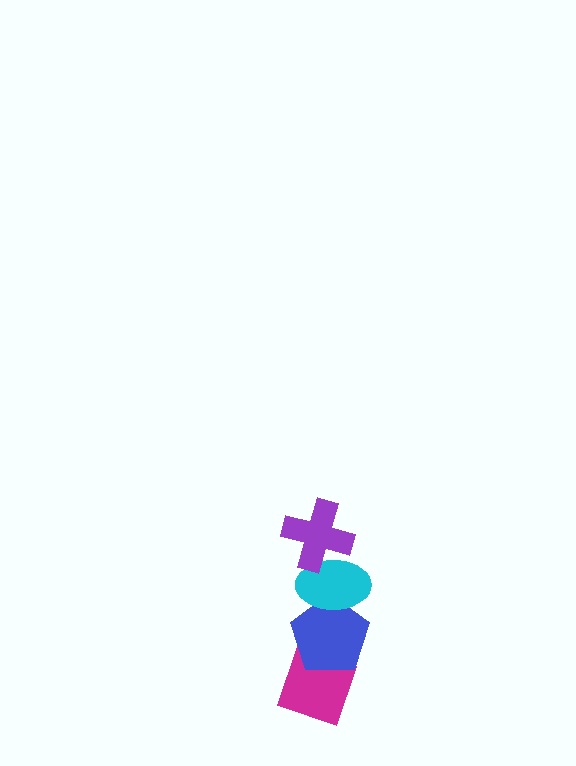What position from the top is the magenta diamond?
The magenta diamond is 4th from the top.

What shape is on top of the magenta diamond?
The blue pentagon is on top of the magenta diamond.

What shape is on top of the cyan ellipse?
The purple cross is on top of the cyan ellipse.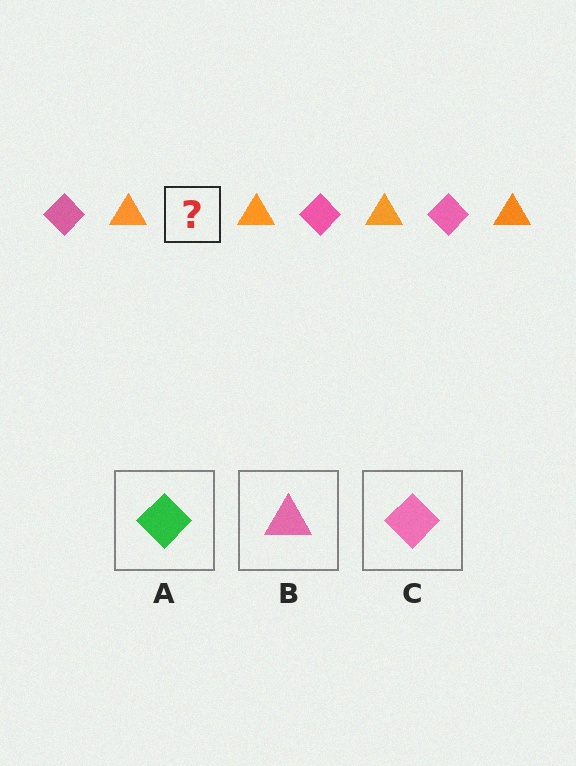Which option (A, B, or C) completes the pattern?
C.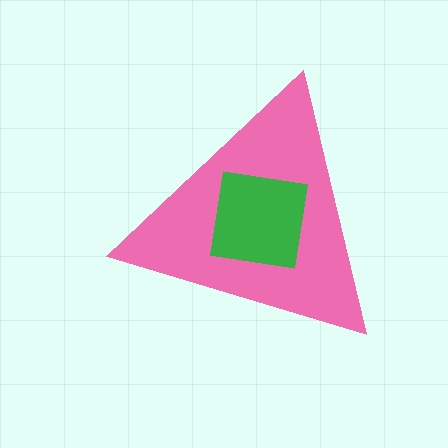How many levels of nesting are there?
2.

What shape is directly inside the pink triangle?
The green square.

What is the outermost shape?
The pink triangle.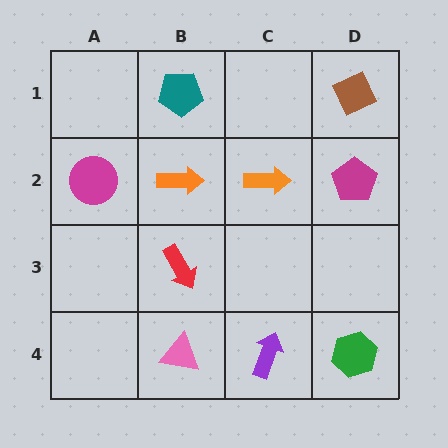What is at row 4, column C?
A purple arrow.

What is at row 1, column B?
A teal pentagon.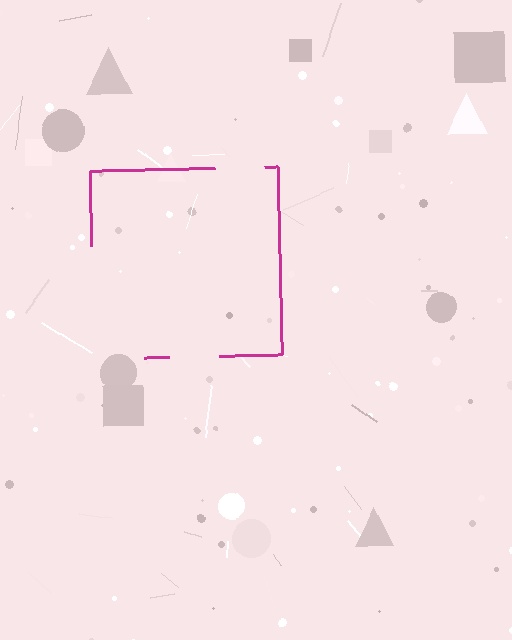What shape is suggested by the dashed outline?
The dashed outline suggests a square.